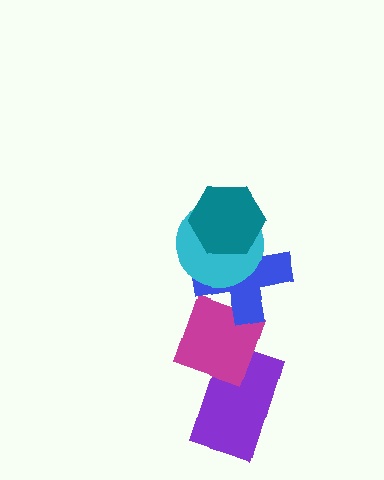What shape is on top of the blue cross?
The cyan circle is on top of the blue cross.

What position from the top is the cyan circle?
The cyan circle is 2nd from the top.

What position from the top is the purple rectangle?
The purple rectangle is 5th from the top.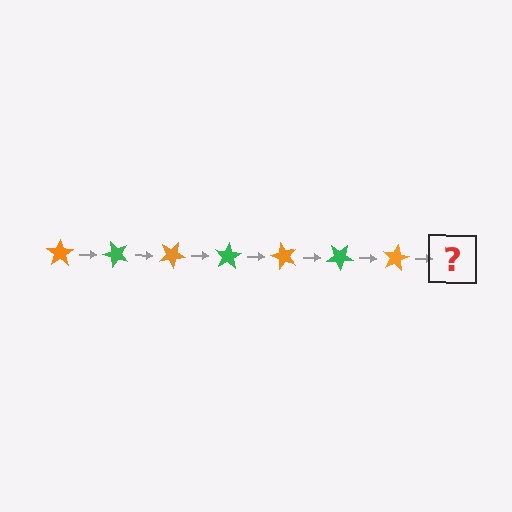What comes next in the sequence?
The next element should be a green star, rotated 350 degrees from the start.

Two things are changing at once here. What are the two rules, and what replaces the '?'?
The two rules are that it rotates 50 degrees each step and the color cycles through orange and green. The '?' should be a green star, rotated 350 degrees from the start.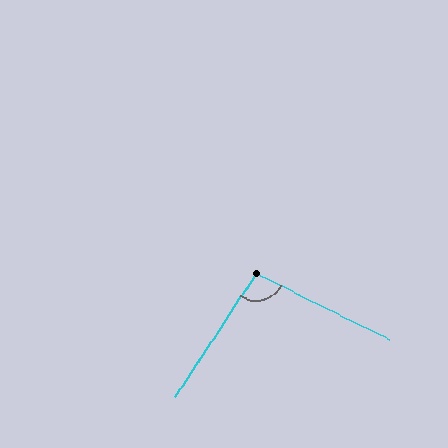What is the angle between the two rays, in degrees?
Approximately 97 degrees.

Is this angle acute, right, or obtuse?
It is obtuse.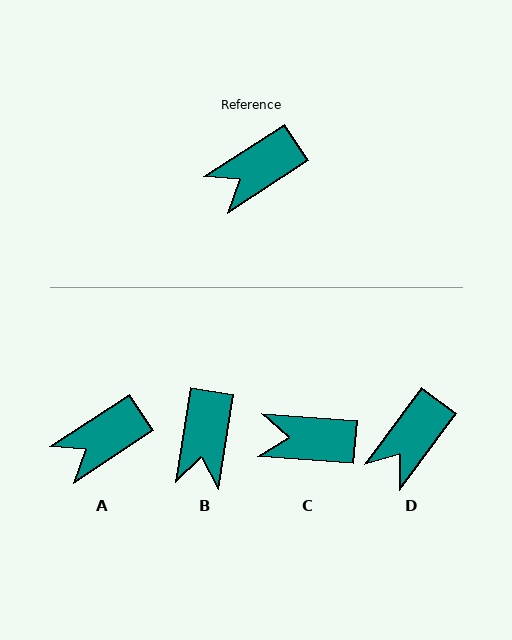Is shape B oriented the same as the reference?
No, it is off by about 48 degrees.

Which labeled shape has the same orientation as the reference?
A.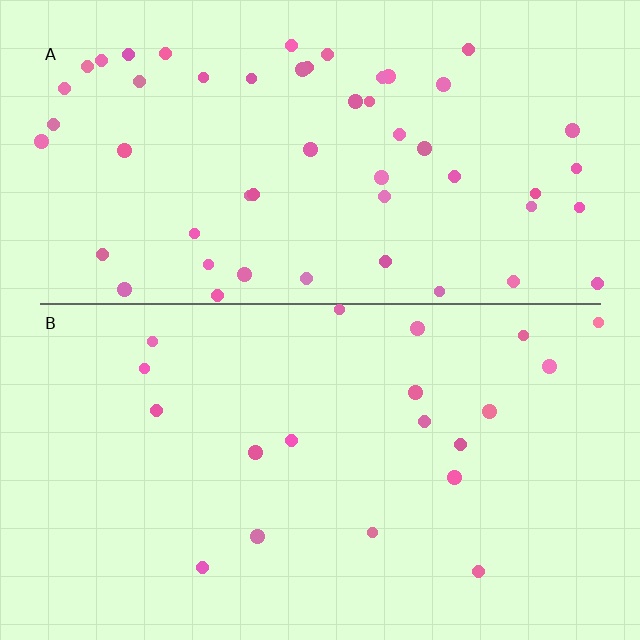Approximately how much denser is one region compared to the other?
Approximately 2.7× — region A over region B.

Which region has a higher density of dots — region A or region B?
A (the top).